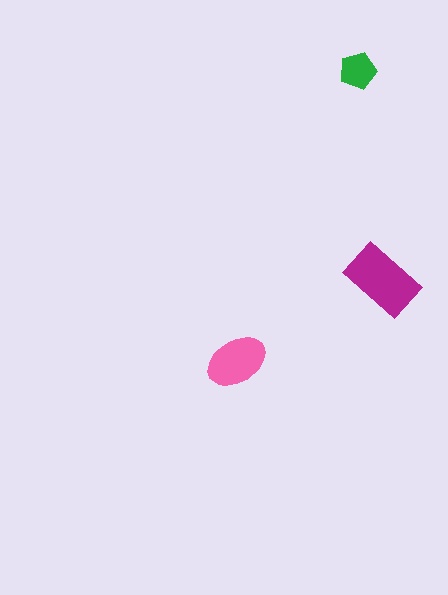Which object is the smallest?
The green pentagon.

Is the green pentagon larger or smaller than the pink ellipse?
Smaller.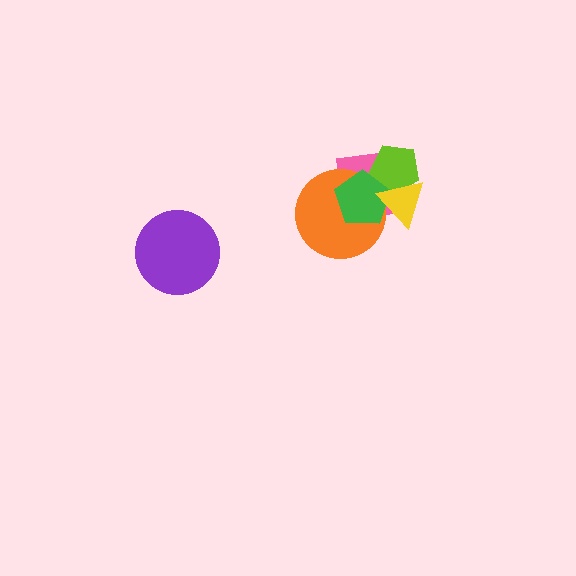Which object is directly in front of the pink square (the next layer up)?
The lime pentagon is directly in front of the pink square.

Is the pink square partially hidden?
Yes, it is partially covered by another shape.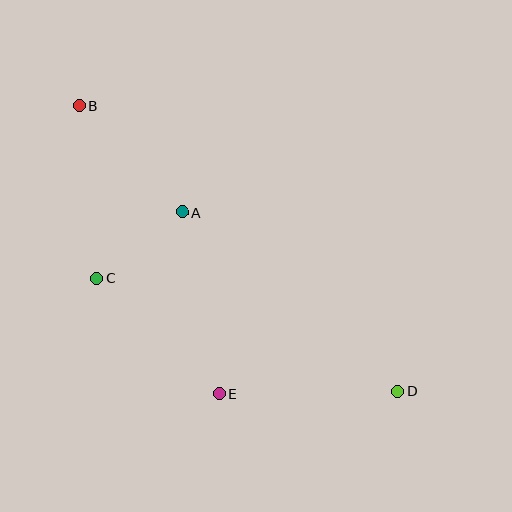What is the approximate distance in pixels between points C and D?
The distance between C and D is approximately 322 pixels.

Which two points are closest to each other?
Points A and C are closest to each other.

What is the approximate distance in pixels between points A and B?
The distance between A and B is approximately 149 pixels.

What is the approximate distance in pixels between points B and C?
The distance between B and C is approximately 174 pixels.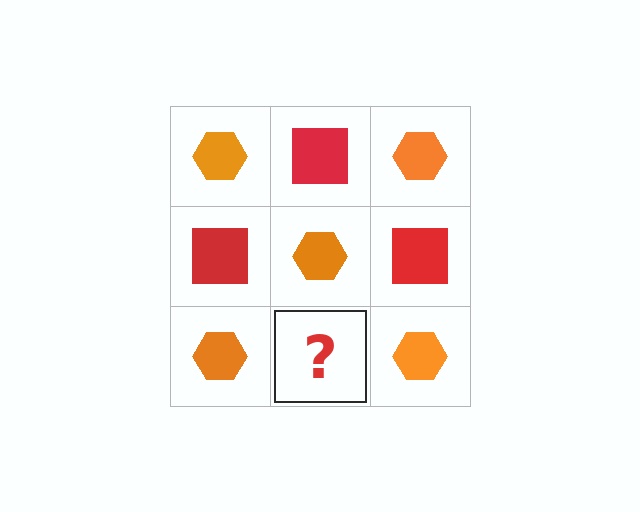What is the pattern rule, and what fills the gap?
The rule is that it alternates orange hexagon and red square in a checkerboard pattern. The gap should be filled with a red square.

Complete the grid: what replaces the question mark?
The question mark should be replaced with a red square.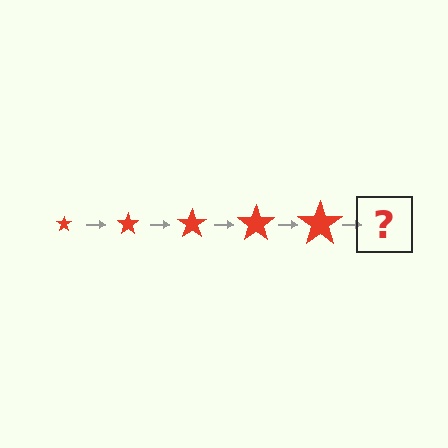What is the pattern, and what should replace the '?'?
The pattern is that the star gets progressively larger each step. The '?' should be a red star, larger than the previous one.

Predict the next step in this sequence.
The next step is a red star, larger than the previous one.